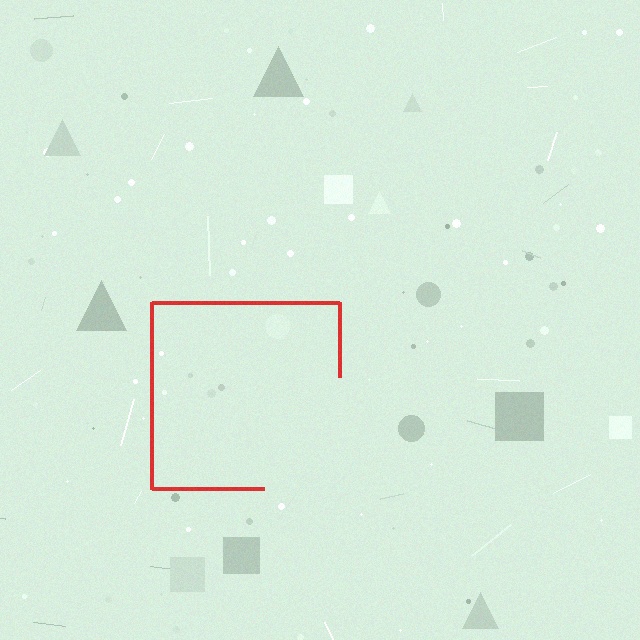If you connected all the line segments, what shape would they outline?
They would outline a square.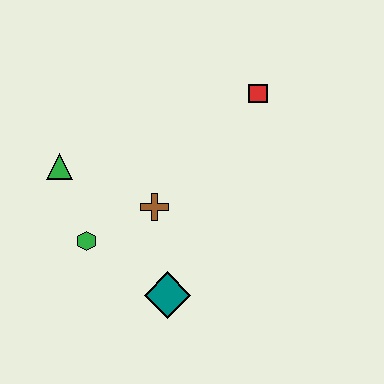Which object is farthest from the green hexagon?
The red square is farthest from the green hexagon.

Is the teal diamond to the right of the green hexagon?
Yes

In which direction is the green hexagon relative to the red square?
The green hexagon is to the left of the red square.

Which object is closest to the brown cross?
The green hexagon is closest to the brown cross.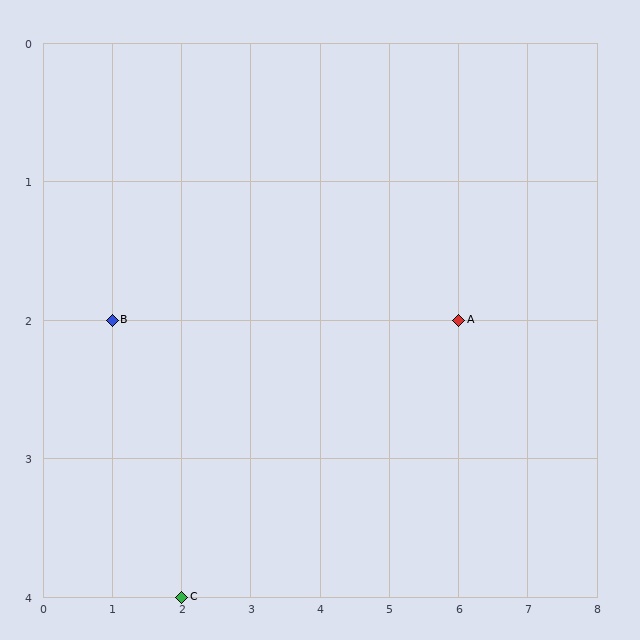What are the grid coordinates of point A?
Point A is at grid coordinates (6, 2).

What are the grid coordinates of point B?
Point B is at grid coordinates (1, 2).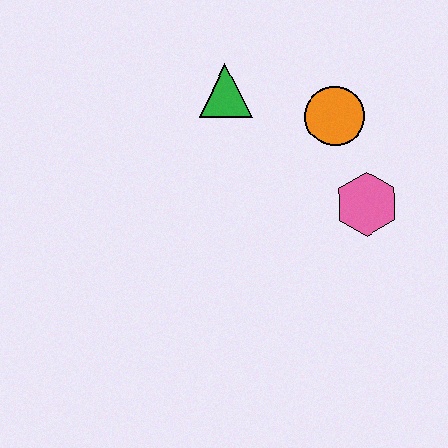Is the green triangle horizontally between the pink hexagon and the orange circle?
No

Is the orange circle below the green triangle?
Yes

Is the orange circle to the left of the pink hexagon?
Yes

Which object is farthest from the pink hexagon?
The green triangle is farthest from the pink hexagon.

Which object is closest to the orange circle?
The pink hexagon is closest to the orange circle.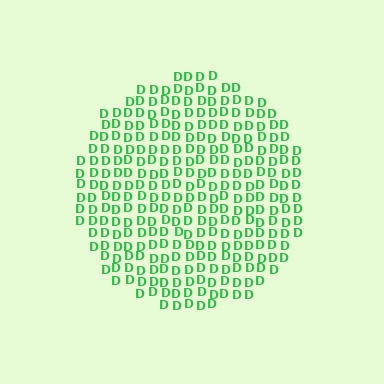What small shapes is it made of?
It is made of small letter D's.